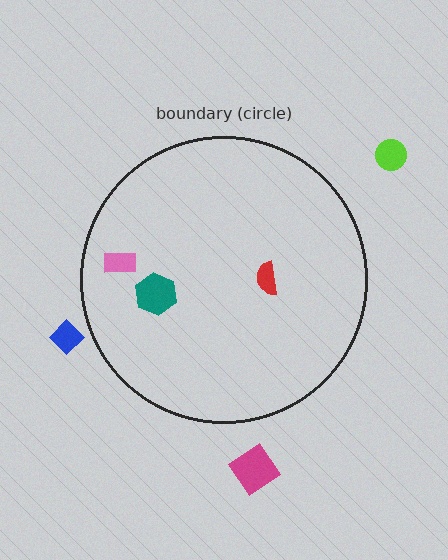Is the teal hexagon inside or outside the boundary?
Inside.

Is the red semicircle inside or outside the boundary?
Inside.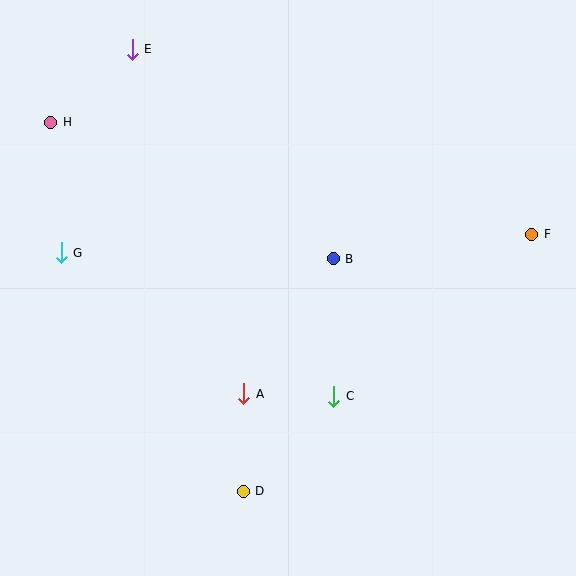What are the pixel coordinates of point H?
Point H is at (51, 122).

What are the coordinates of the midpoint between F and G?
The midpoint between F and G is at (296, 243).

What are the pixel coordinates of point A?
Point A is at (244, 394).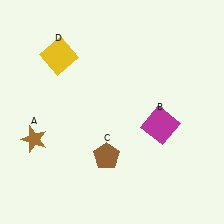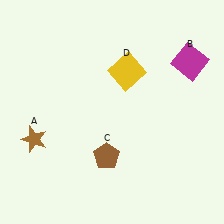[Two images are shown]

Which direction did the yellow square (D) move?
The yellow square (D) moved right.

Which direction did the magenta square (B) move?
The magenta square (B) moved up.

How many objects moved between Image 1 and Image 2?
2 objects moved between the two images.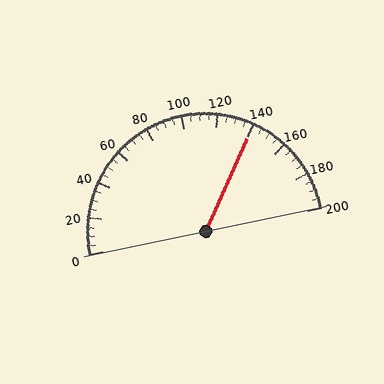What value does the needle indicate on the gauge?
The needle indicates approximately 140.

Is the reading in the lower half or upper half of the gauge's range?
The reading is in the upper half of the range (0 to 200).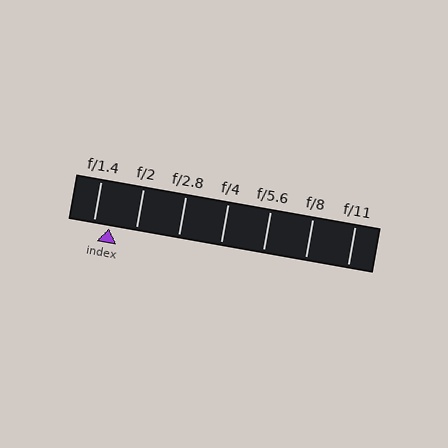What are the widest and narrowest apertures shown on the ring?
The widest aperture shown is f/1.4 and the narrowest is f/11.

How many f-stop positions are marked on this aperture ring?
There are 7 f-stop positions marked.